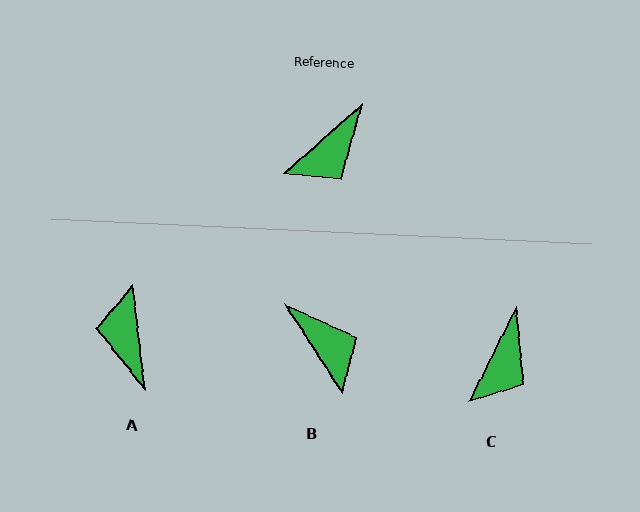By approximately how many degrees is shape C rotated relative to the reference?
Approximately 21 degrees counter-clockwise.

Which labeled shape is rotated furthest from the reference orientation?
A, about 125 degrees away.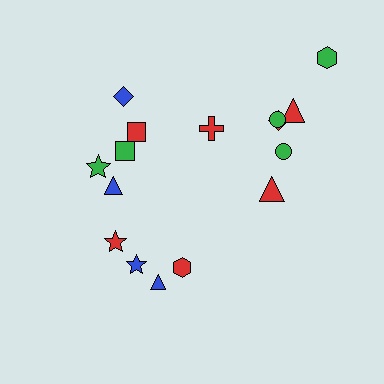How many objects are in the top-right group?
There are 7 objects.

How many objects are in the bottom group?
There are 4 objects.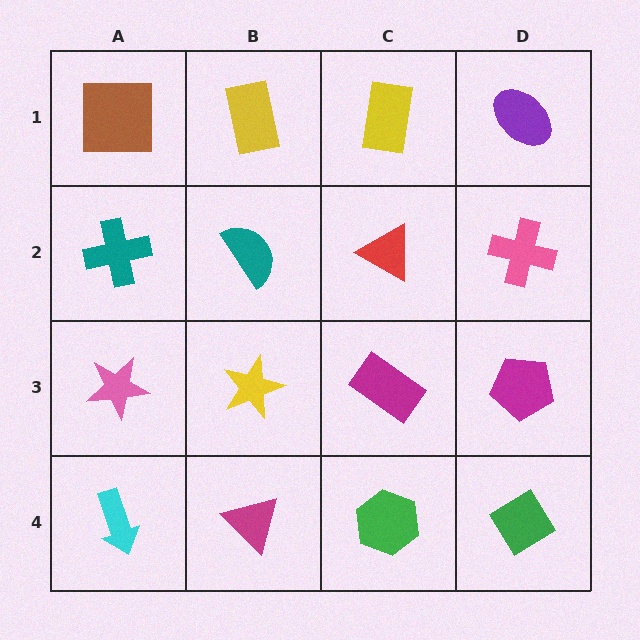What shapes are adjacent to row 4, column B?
A yellow star (row 3, column B), a cyan arrow (row 4, column A), a green hexagon (row 4, column C).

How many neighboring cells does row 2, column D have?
3.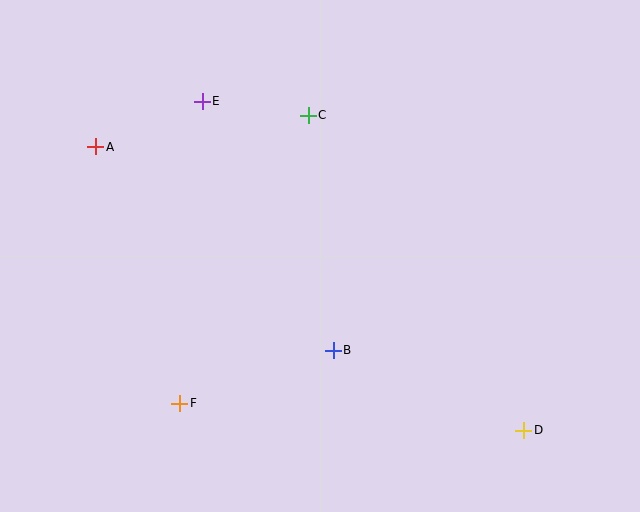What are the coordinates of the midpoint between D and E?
The midpoint between D and E is at (363, 266).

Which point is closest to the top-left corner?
Point A is closest to the top-left corner.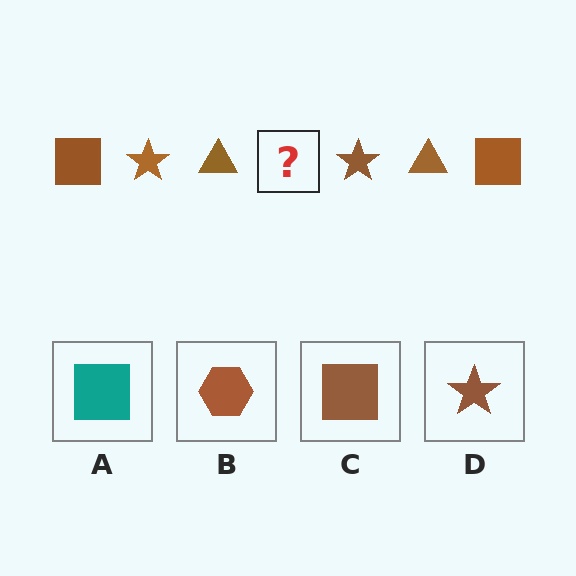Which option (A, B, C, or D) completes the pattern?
C.